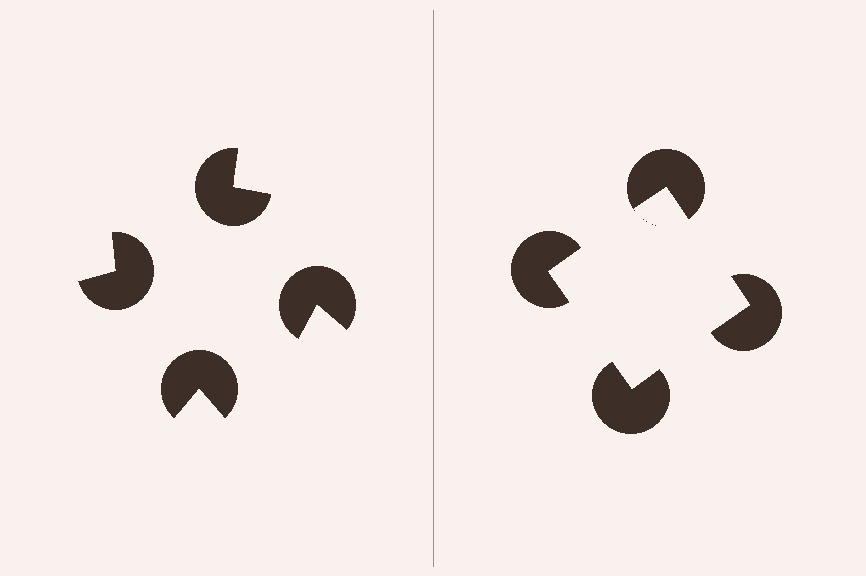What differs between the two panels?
The pac-man discs are positioned identically on both sides; only the wedge orientations differ. On the right they align to a square; on the left they are misaligned.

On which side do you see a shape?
An illusory square appears on the right side. On the left side the wedge cuts are rotated, so no coherent shape forms.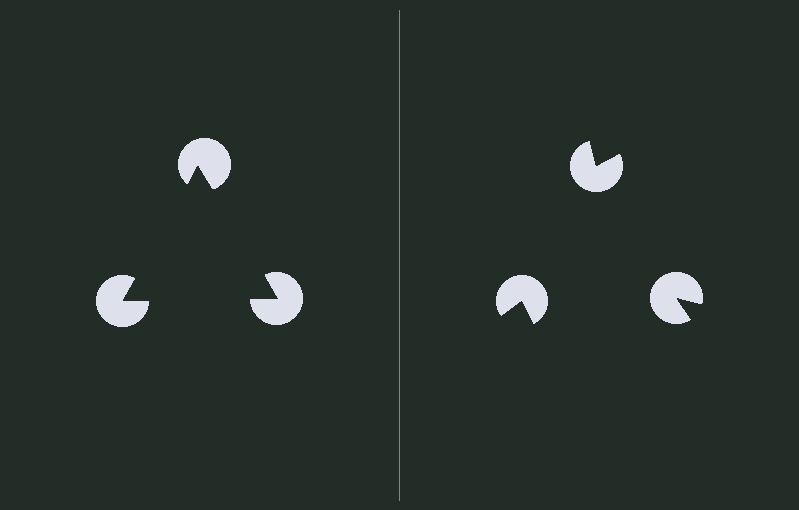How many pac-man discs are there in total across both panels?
6 — 3 on each side.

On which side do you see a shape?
An illusory triangle appears on the left side. On the right side the wedge cuts are rotated, so no coherent shape forms.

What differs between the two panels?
The pac-man discs are positioned identically on both sides; only the wedge orientations differ. On the left they align to a triangle; on the right they are misaligned.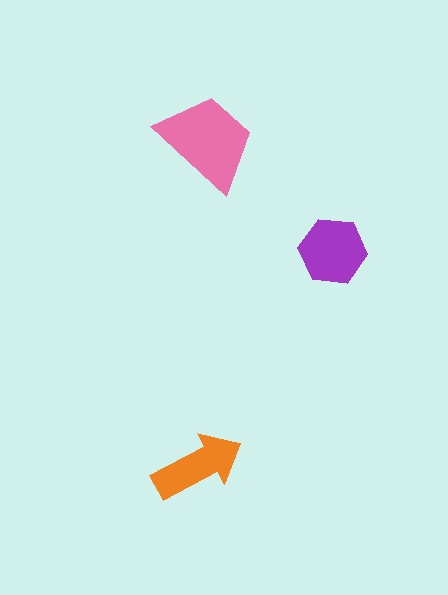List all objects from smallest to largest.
The orange arrow, the purple hexagon, the pink trapezoid.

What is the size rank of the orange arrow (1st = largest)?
3rd.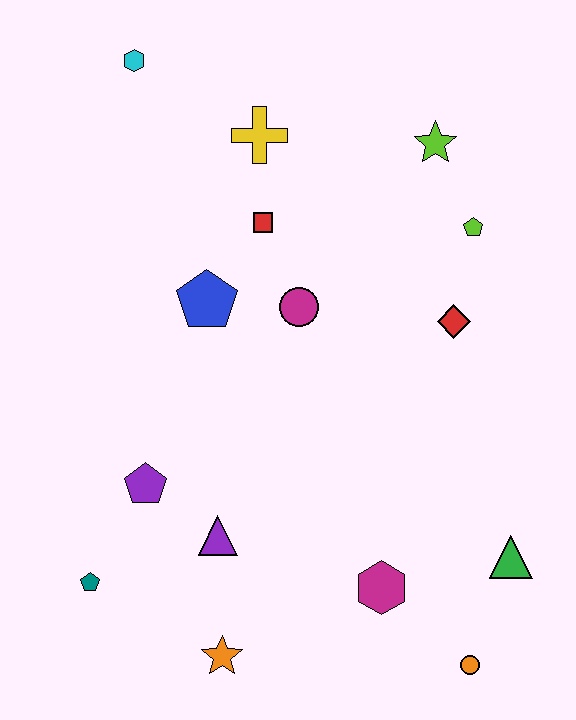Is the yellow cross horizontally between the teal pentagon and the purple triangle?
No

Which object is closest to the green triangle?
The orange circle is closest to the green triangle.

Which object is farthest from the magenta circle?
The orange circle is farthest from the magenta circle.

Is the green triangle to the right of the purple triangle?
Yes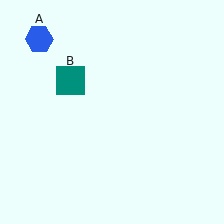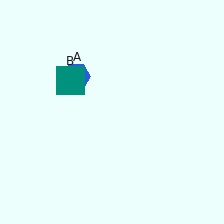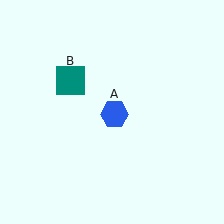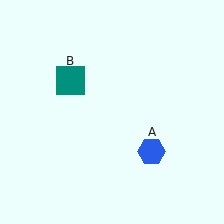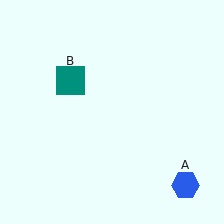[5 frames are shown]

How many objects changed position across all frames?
1 object changed position: blue hexagon (object A).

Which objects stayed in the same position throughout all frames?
Teal square (object B) remained stationary.